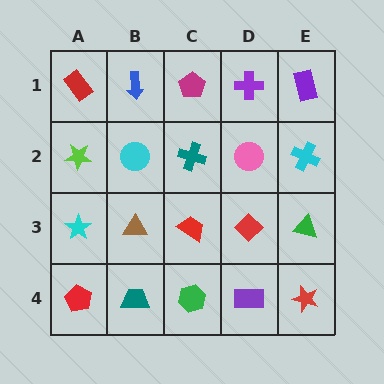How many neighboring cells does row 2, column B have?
4.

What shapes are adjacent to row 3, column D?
A pink circle (row 2, column D), a purple rectangle (row 4, column D), a red trapezoid (row 3, column C), a green triangle (row 3, column E).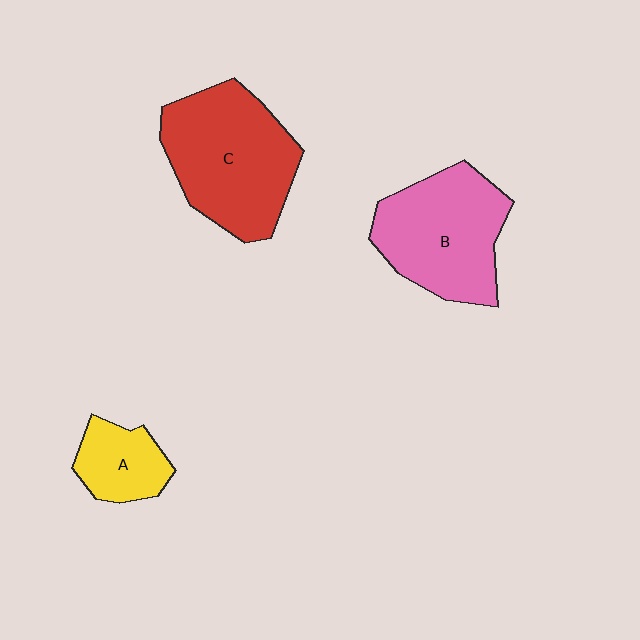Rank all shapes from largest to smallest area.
From largest to smallest: C (red), B (pink), A (yellow).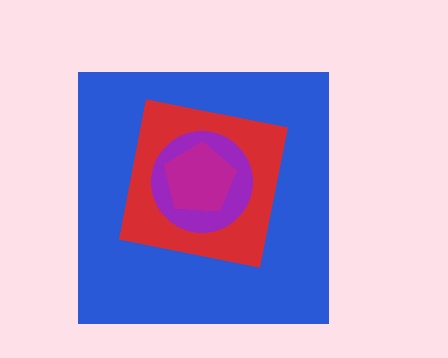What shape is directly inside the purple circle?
The magenta pentagon.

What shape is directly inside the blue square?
The red square.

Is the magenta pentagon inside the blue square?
Yes.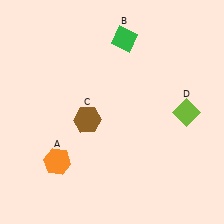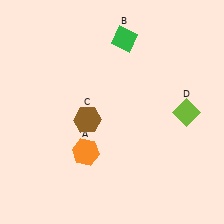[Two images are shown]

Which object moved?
The orange hexagon (A) moved right.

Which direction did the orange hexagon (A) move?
The orange hexagon (A) moved right.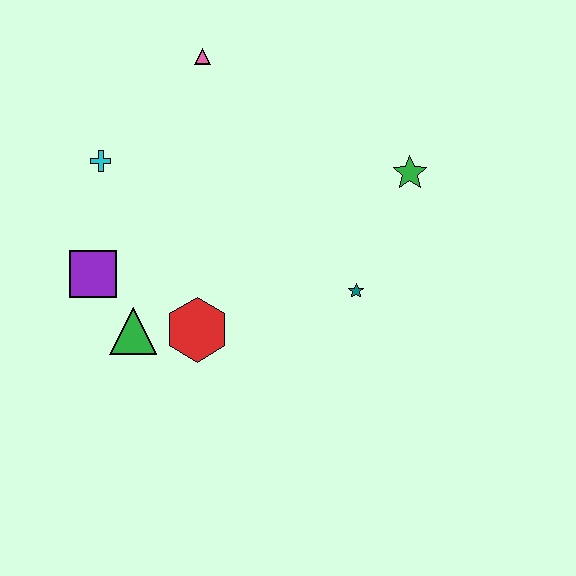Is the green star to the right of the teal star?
Yes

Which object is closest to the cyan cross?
The purple square is closest to the cyan cross.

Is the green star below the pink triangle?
Yes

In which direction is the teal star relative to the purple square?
The teal star is to the right of the purple square.